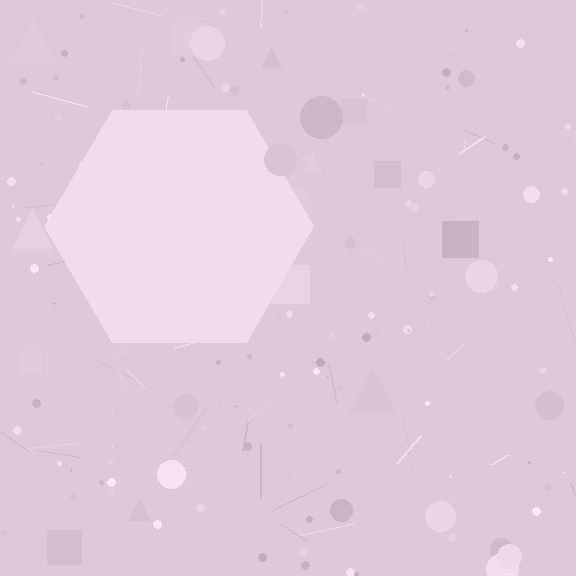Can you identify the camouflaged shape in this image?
The camouflaged shape is a hexagon.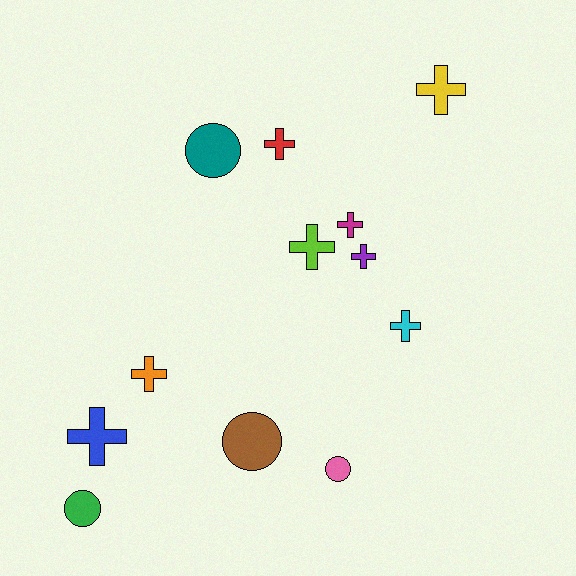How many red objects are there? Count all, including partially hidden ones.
There is 1 red object.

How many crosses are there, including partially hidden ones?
There are 8 crosses.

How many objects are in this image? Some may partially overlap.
There are 12 objects.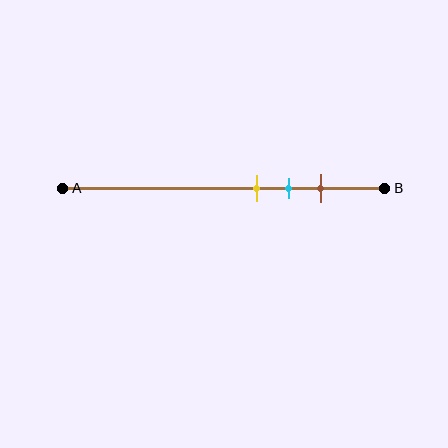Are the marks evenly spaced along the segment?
Yes, the marks are approximately evenly spaced.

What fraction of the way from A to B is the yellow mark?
The yellow mark is approximately 60% (0.6) of the way from A to B.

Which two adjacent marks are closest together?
The yellow and cyan marks are the closest adjacent pair.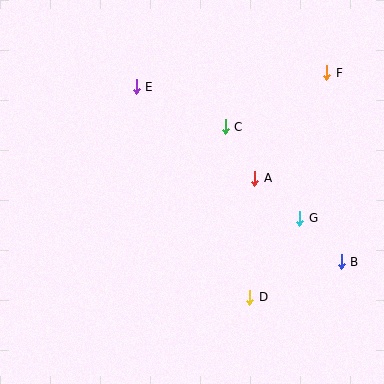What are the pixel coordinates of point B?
Point B is at (341, 262).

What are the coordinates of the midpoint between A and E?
The midpoint between A and E is at (196, 132).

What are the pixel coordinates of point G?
Point G is at (300, 218).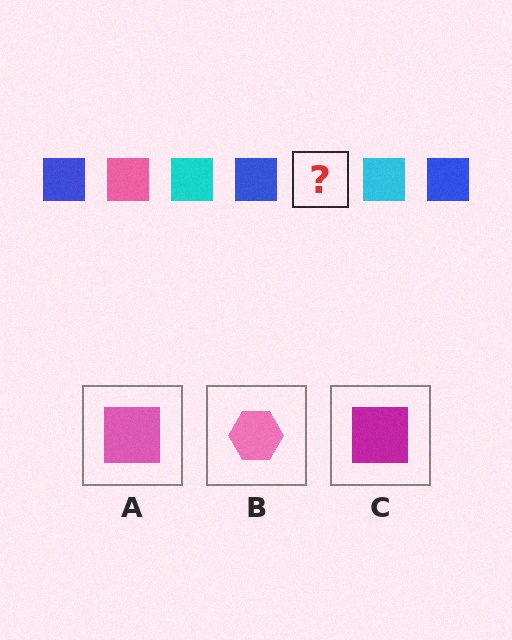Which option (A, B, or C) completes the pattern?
A.